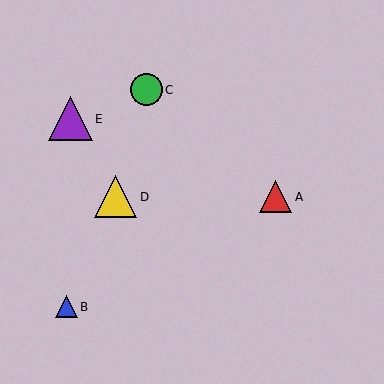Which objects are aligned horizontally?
Objects A, D are aligned horizontally.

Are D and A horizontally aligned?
Yes, both are at y≈197.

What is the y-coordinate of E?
Object E is at y≈119.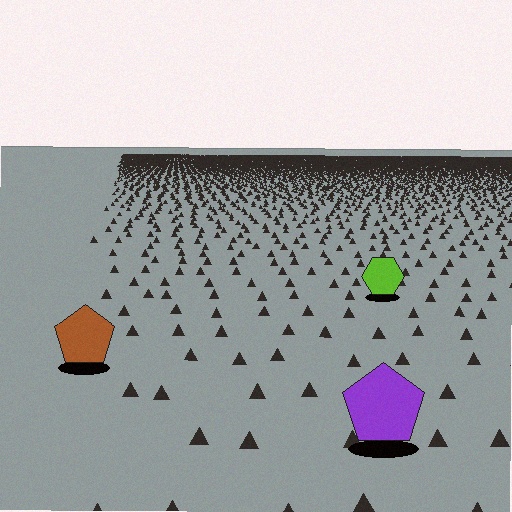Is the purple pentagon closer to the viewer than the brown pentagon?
Yes. The purple pentagon is closer — you can tell from the texture gradient: the ground texture is coarser near it.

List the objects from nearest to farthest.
From nearest to farthest: the purple pentagon, the brown pentagon, the lime hexagon.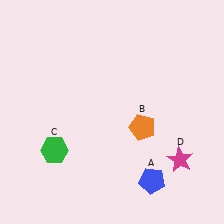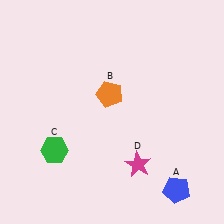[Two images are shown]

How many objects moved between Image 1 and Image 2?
3 objects moved between the two images.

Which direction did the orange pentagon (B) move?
The orange pentagon (B) moved up.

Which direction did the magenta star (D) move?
The magenta star (D) moved left.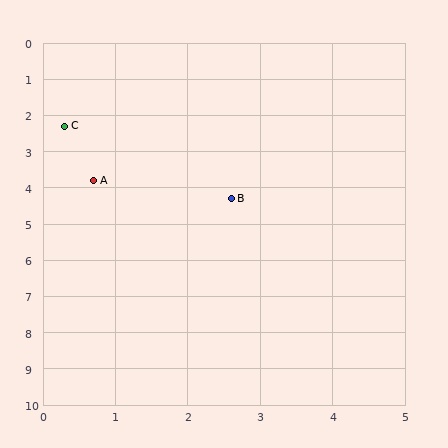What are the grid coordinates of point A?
Point A is at approximately (0.7, 3.8).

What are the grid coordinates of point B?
Point B is at approximately (2.6, 4.3).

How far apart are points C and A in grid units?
Points C and A are about 1.6 grid units apart.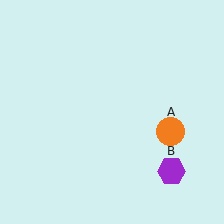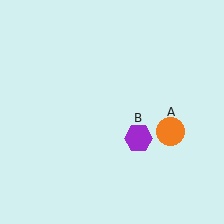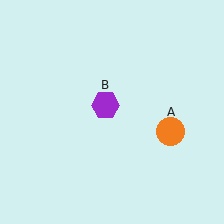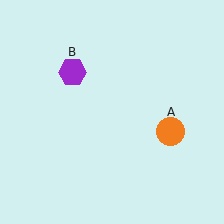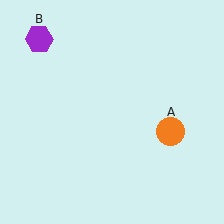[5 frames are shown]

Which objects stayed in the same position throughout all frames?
Orange circle (object A) remained stationary.